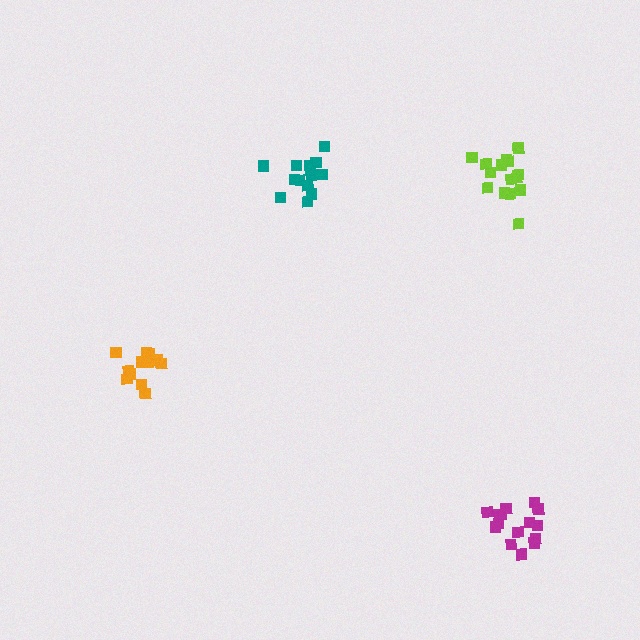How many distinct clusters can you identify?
There are 4 distinct clusters.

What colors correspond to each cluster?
The clusters are colored: magenta, teal, lime, orange.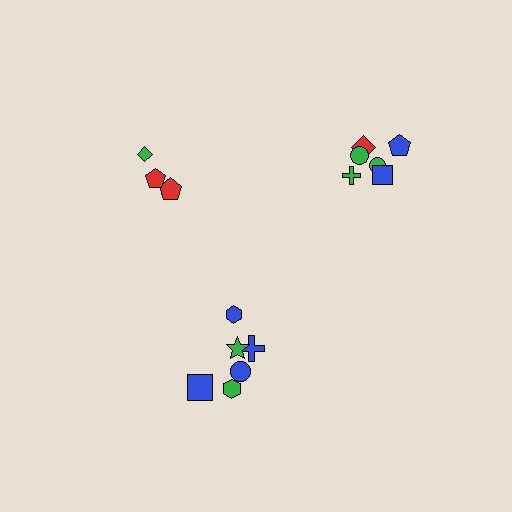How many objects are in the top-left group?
There are 3 objects.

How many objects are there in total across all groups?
There are 15 objects.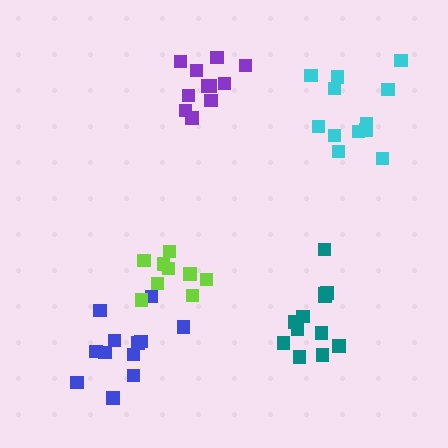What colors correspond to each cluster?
The clusters are colored: purple, cyan, blue, lime, teal.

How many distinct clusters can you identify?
There are 5 distinct clusters.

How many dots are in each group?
Group 1: 11 dots, Group 2: 12 dots, Group 3: 12 dots, Group 4: 9 dots, Group 5: 12 dots (56 total).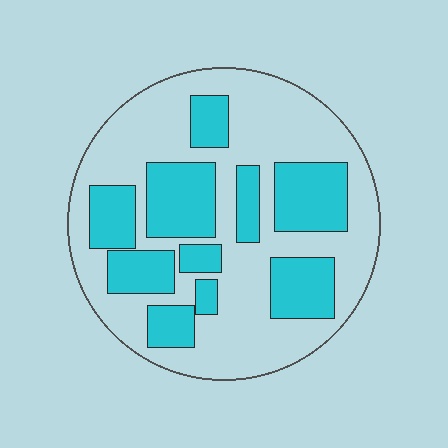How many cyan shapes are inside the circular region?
10.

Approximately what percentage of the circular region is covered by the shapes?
Approximately 35%.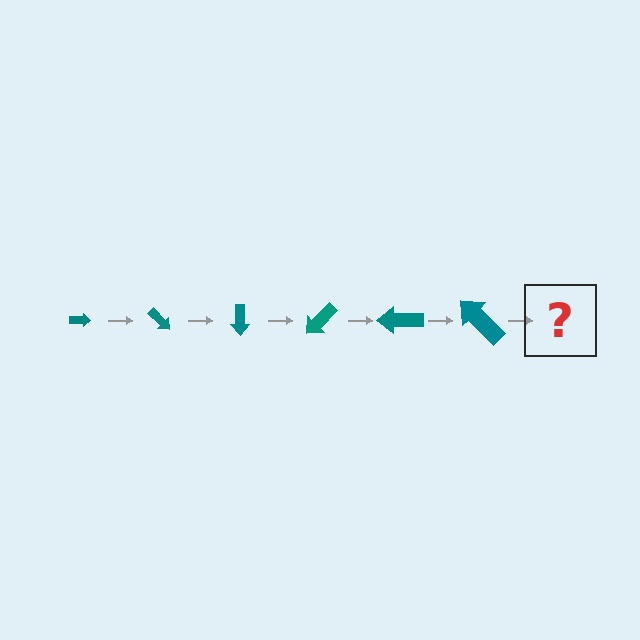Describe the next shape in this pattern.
It should be an arrow, larger than the previous one and rotated 270 degrees from the start.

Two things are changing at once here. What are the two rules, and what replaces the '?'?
The two rules are that the arrow grows larger each step and it rotates 45 degrees each step. The '?' should be an arrow, larger than the previous one and rotated 270 degrees from the start.